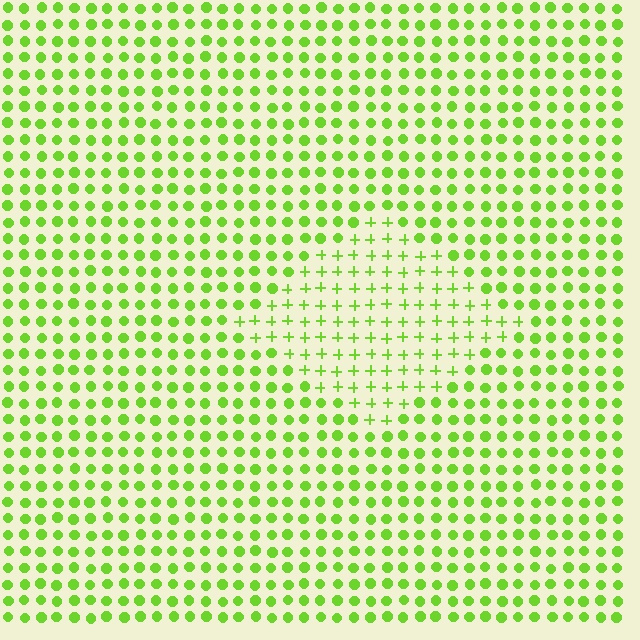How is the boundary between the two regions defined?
The boundary is defined by a change in element shape: plus signs inside vs. circles outside. All elements share the same color and spacing.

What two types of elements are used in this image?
The image uses plus signs inside the diamond region and circles outside it.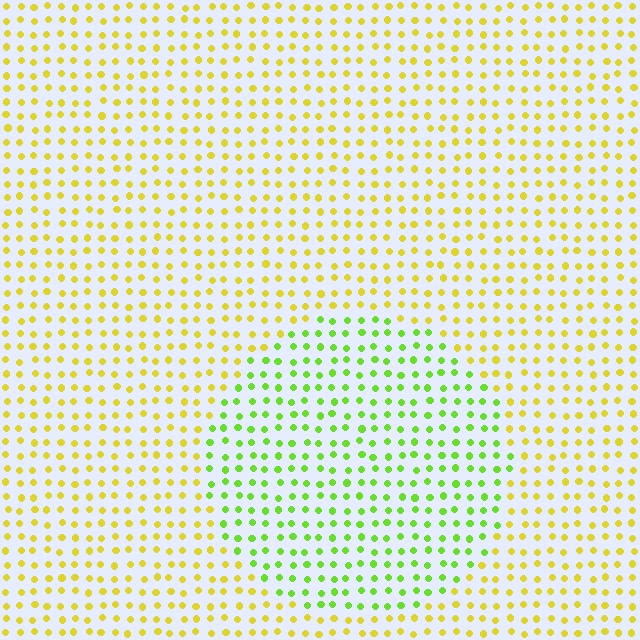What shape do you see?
I see a circle.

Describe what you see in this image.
The image is filled with small yellow elements in a uniform arrangement. A circle-shaped region is visible where the elements are tinted to a slightly different hue, forming a subtle color boundary.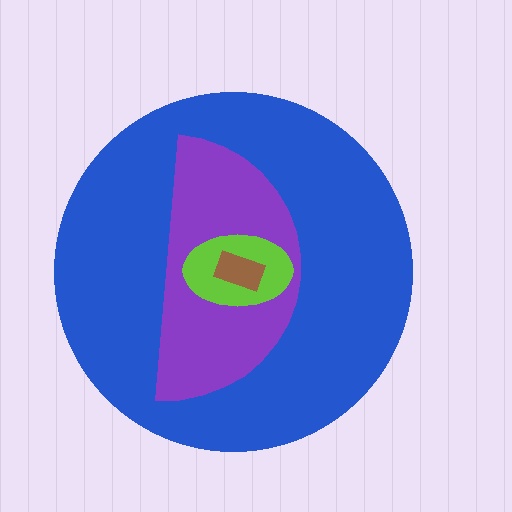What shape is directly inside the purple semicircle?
The lime ellipse.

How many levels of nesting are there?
4.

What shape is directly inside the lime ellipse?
The brown rectangle.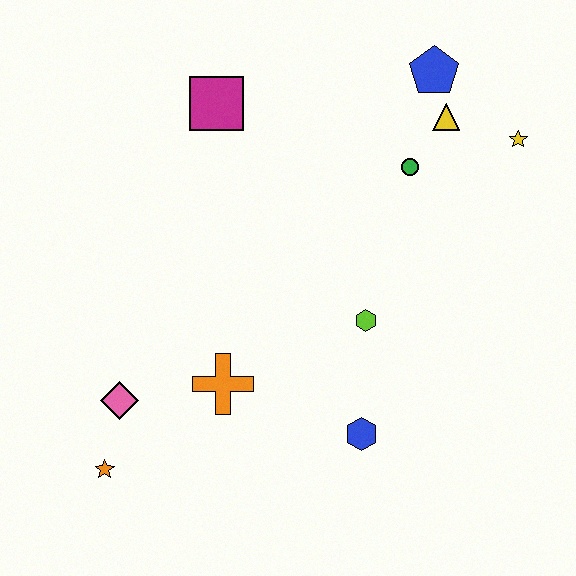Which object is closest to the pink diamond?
The orange star is closest to the pink diamond.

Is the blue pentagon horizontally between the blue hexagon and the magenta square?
No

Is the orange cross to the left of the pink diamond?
No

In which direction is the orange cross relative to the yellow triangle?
The orange cross is below the yellow triangle.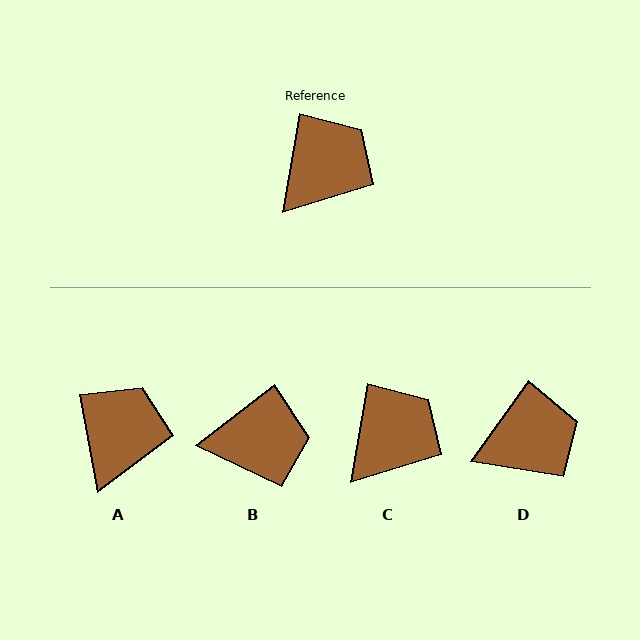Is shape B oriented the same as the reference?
No, it is off by about 42 degrees.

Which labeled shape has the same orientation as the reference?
C.